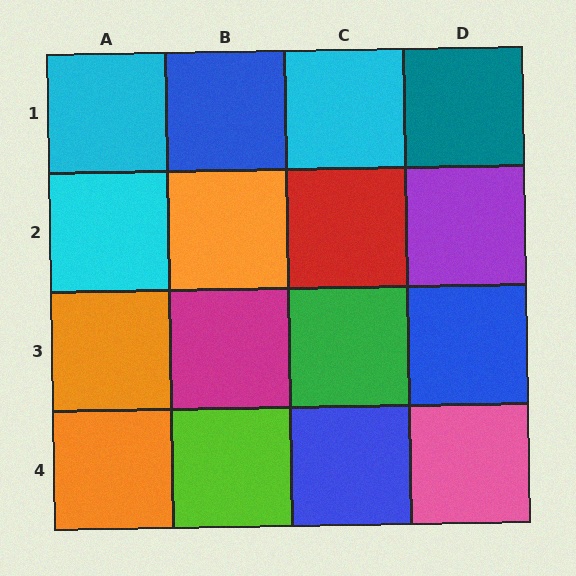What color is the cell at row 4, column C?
Blue.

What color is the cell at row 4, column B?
Lime.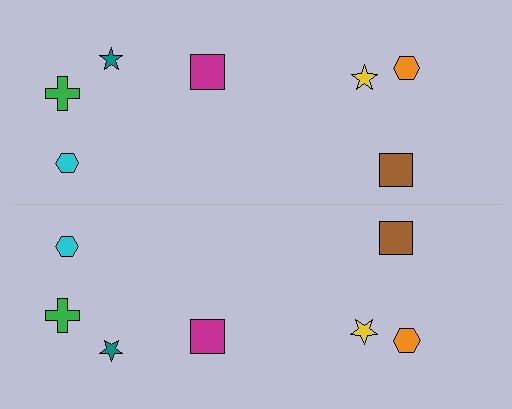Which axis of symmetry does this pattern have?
The pattern has a horizontal axis of symmetry running through the center of the image.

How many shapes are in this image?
There are 14 shapes in this image.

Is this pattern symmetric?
Yes, this pattern has bilateral (reflection) symmetry.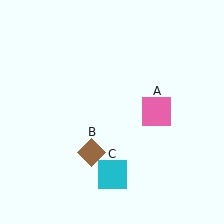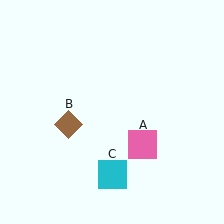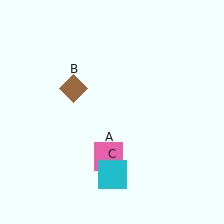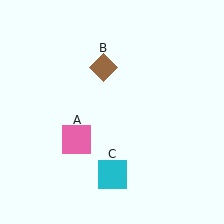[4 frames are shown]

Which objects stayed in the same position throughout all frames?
Cyan square (object C) remained stationary.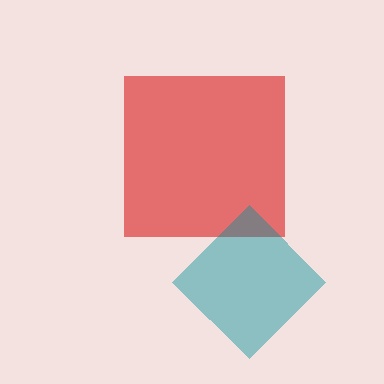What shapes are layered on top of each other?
The layered shapes are: a red square, a teal diamond.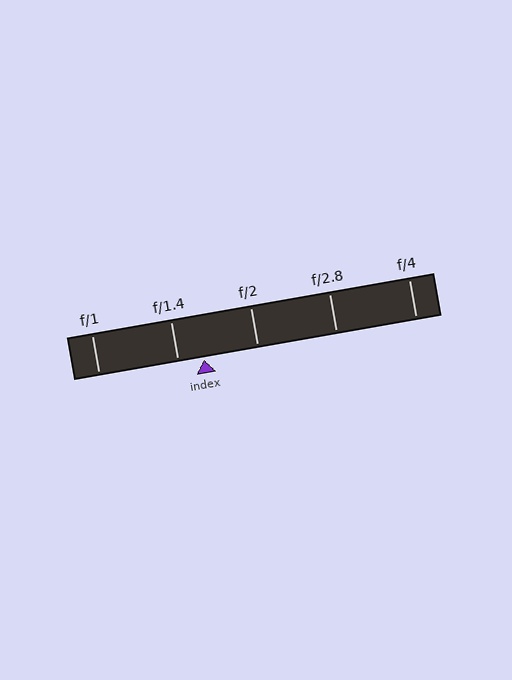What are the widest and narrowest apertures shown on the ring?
The widest aperture shown is f/1 and the narrowest is f/4.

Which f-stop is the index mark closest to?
The index mark is closest to f/1.4.